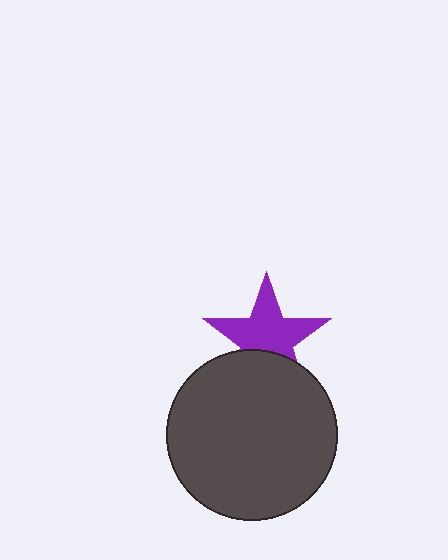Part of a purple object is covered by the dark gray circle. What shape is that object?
It is a star.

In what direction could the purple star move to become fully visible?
The purple star could move up. That would shift it out from behind the dark gray circle entirely.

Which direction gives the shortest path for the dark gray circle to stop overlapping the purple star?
Moving down gives the shortest separation.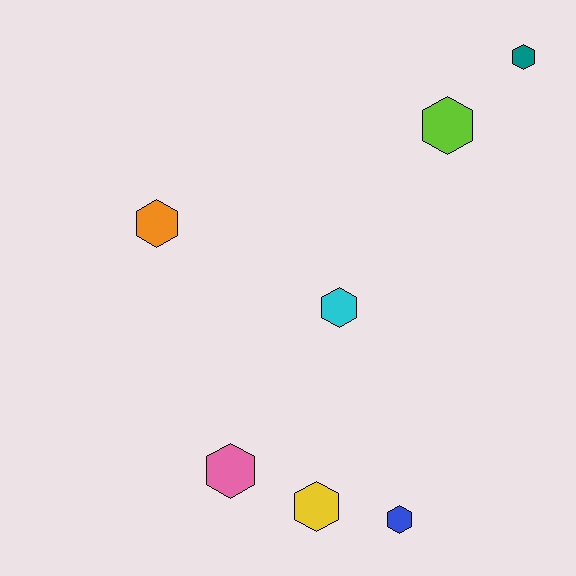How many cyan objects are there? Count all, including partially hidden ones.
There is 1 cyan object.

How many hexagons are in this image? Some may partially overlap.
There are 7 hexagons.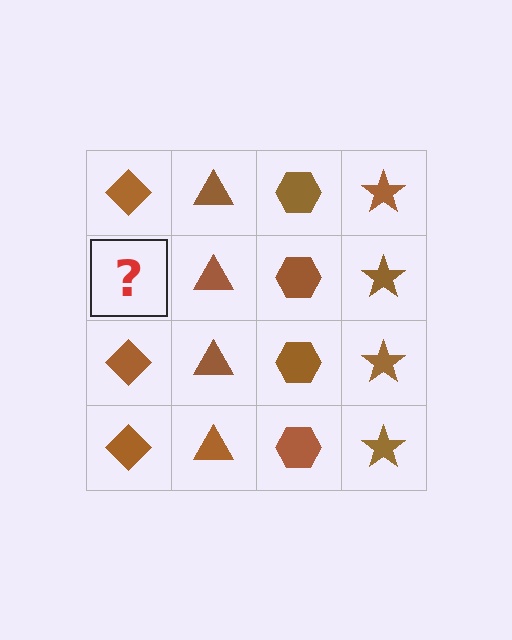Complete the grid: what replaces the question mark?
The question mark should be replaced with a brown diamond.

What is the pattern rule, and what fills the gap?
The rule is that each column has a consistent shape. The gap should be filled with a brown diamond.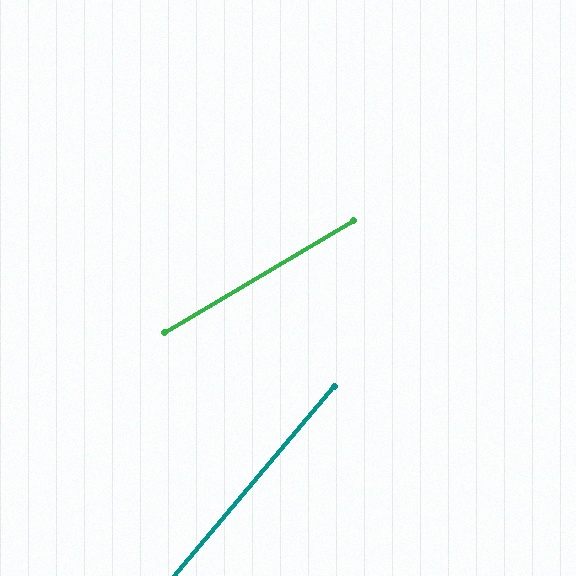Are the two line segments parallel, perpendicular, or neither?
Neither parallel nor perpendicular — they differ by about 19°.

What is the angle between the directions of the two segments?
Approximately 19 degrees.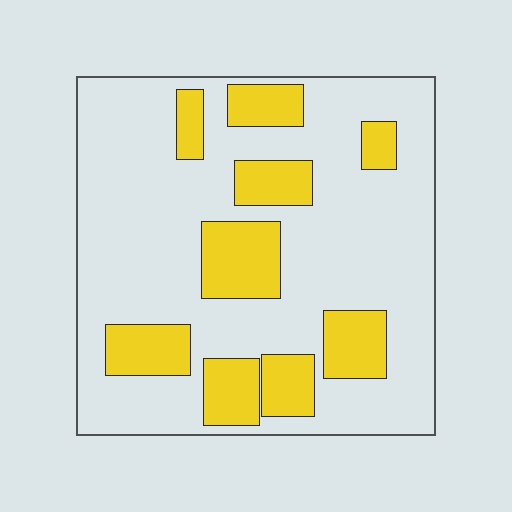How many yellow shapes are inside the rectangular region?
9.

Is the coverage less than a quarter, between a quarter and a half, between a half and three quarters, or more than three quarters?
Between a quarter and a half.